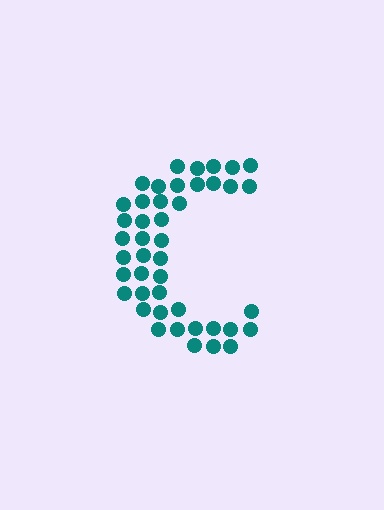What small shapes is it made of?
It is made of small circles.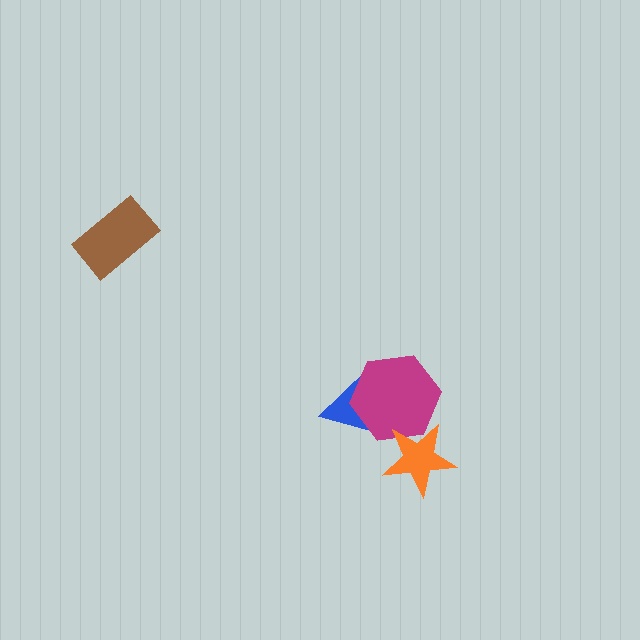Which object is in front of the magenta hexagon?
The orange star is in front of the magenta hexagon.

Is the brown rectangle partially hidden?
No, no other shape covers it.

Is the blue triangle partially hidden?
Yes, it is partially covered by another shape.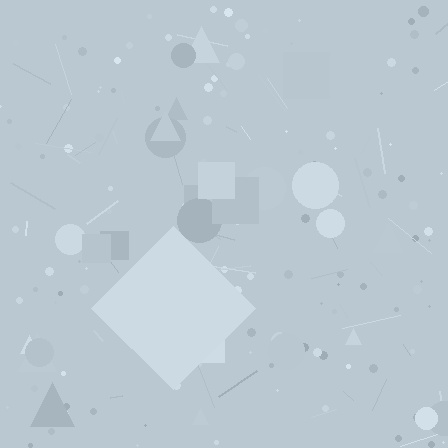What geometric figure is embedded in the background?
A diamond is embedded in the background.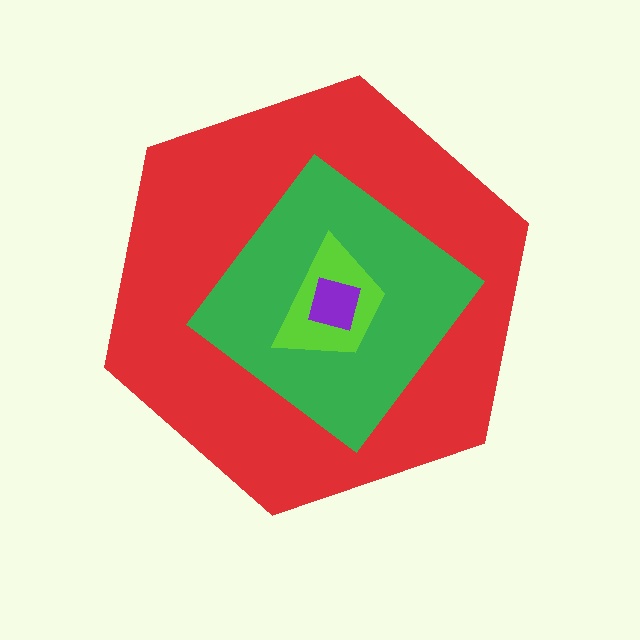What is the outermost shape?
The red hexagon.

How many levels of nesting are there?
4.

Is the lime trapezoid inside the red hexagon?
Yes.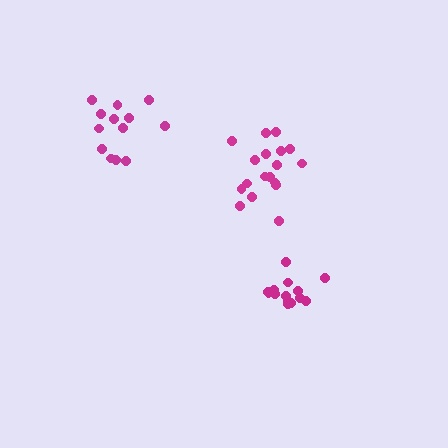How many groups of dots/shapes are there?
There are 3 groups.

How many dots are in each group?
Group 1: 18 dots, Group 2: 13 dots, Group 3: 14 dots (45 total).